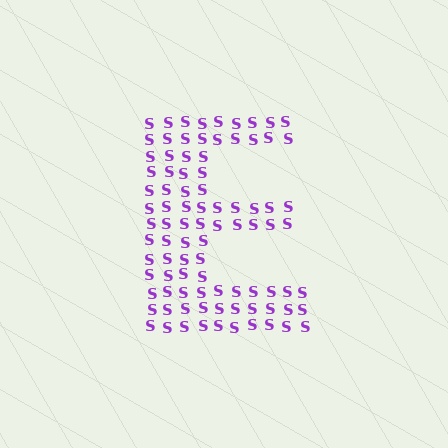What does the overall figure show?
The overall figure shows the letter E.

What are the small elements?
The small elements are letter S's.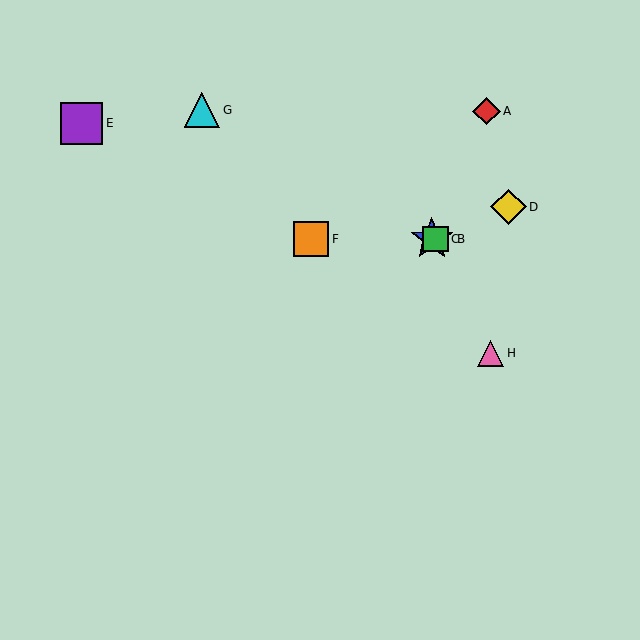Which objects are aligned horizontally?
Objects B, C, F are aligned horizontally.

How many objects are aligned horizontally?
3 objects (B, C, F) are aligned horizontally.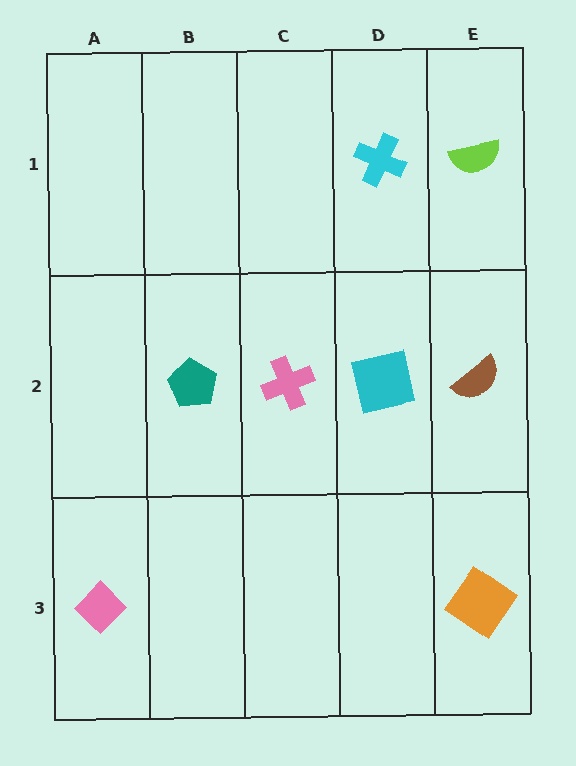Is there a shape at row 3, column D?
No, that cell is empty.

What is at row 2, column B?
A teal pentagon.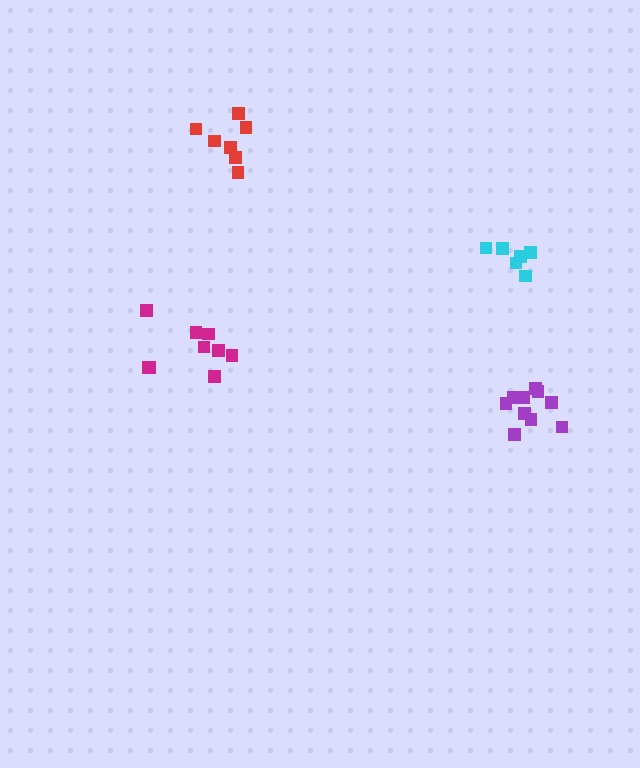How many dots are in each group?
Group 1: 10 dots, Group 2: 7 dots, Group 3: 7 dots, Group 4: 9 dots (33 total).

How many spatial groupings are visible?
There are 4 spatial groupings.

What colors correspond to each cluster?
The clusters are colored: purple, cyan, red, magenta.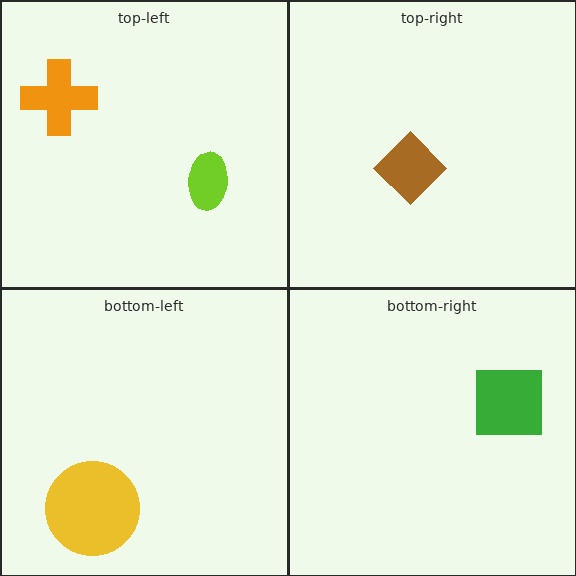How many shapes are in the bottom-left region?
1.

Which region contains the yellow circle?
The bottom-left region.